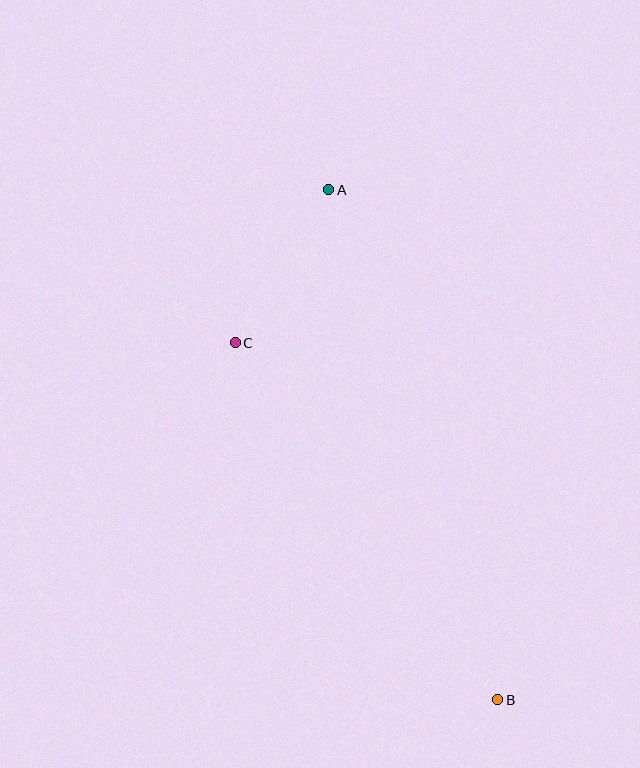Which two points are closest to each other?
Points A and C are closest to each other.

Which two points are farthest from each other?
Points A and B are farthest from each other.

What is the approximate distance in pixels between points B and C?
The distance between B and C is approximately 443 pixels.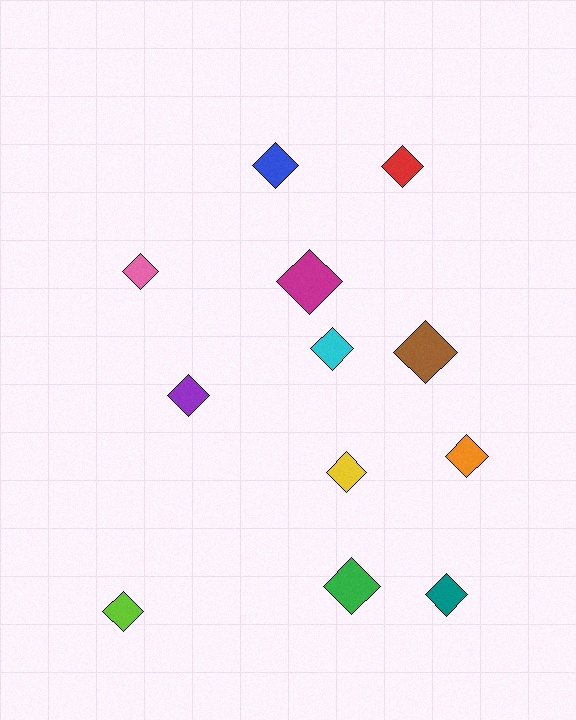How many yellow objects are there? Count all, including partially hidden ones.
There is 1 yellow object.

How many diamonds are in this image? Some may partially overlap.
There are 12 diamonds.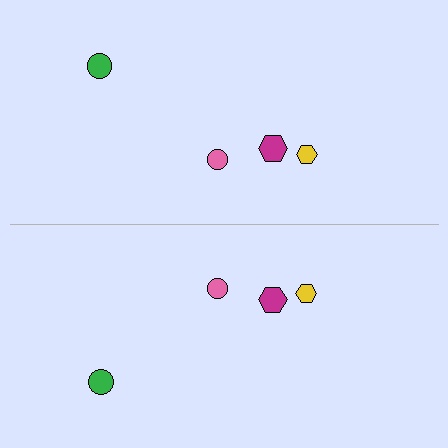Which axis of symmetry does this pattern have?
The pattern has a horizontal axis of symmetry running through the center of the image.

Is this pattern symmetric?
Yes, this pattern has bilateral (reflection) symmetry.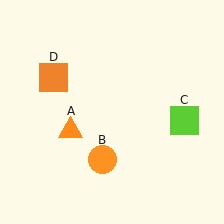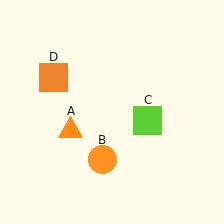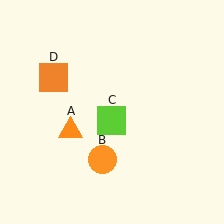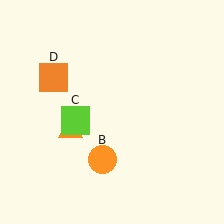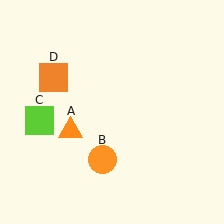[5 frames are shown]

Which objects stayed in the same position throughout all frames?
Orange triangle (object A) and orange circle (object B) and orange square (object D) remained stationary.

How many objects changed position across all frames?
1 object changed position: lime square (object C).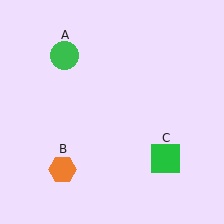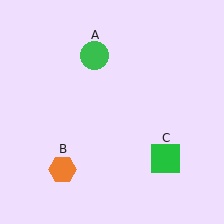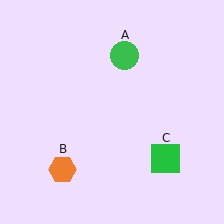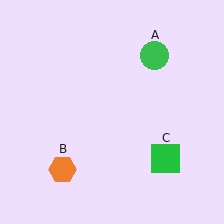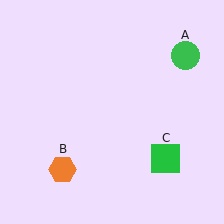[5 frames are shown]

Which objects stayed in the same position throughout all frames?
Orange hexagon (object B) and green square (object C) remained stationary.